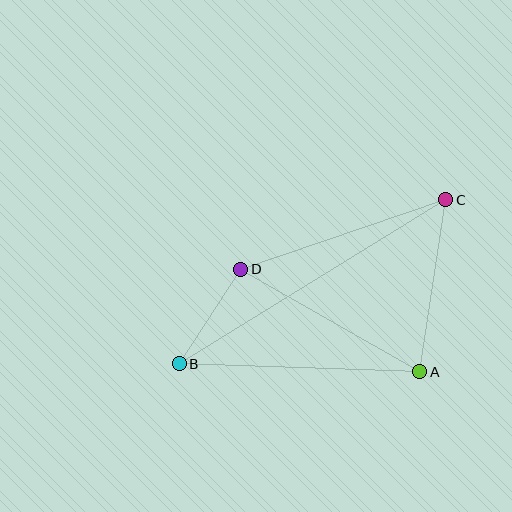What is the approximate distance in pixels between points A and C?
The distance between A and C is approximately 174 pixels.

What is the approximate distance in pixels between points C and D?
The distance between C and D is approximately 217 pixels.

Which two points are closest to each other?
Points B and D are closest to each other.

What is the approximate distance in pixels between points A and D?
The distance between A and D is approximately 206 pixels.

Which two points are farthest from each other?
Points B and C are farthest from each other.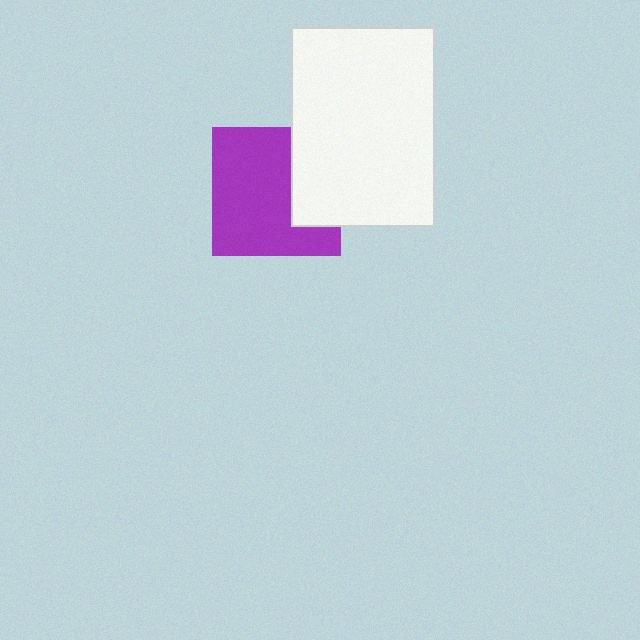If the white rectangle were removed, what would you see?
You would see the complete purple square.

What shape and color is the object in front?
The object in front is a white rectangle.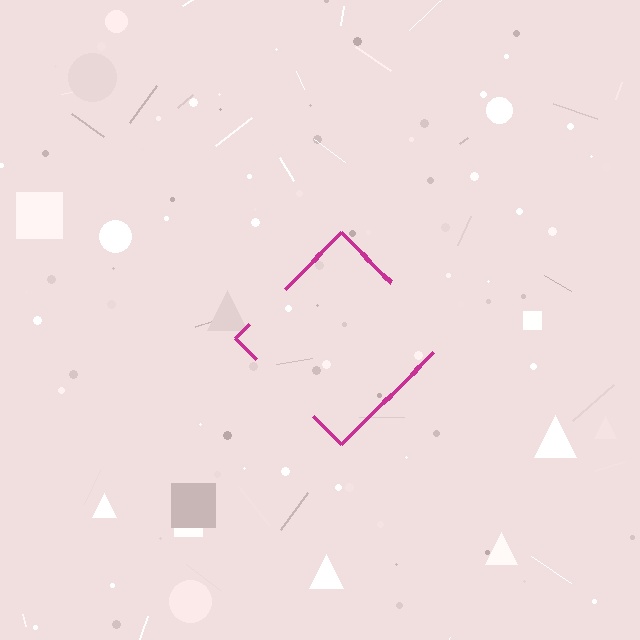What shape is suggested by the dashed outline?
The dashed outline suggests a diamond.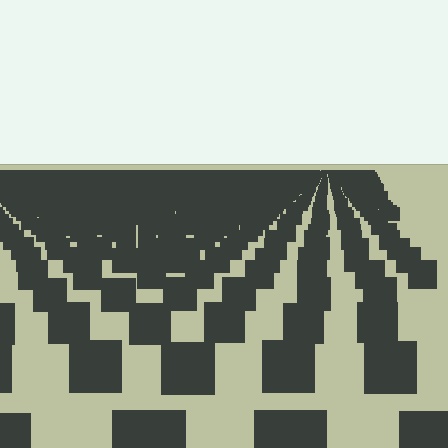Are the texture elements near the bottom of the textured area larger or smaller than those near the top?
Larger. Near the bottom, elements are closer to the viewer and appear at a bigger on-screen size.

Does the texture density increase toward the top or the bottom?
Density increases toward the top.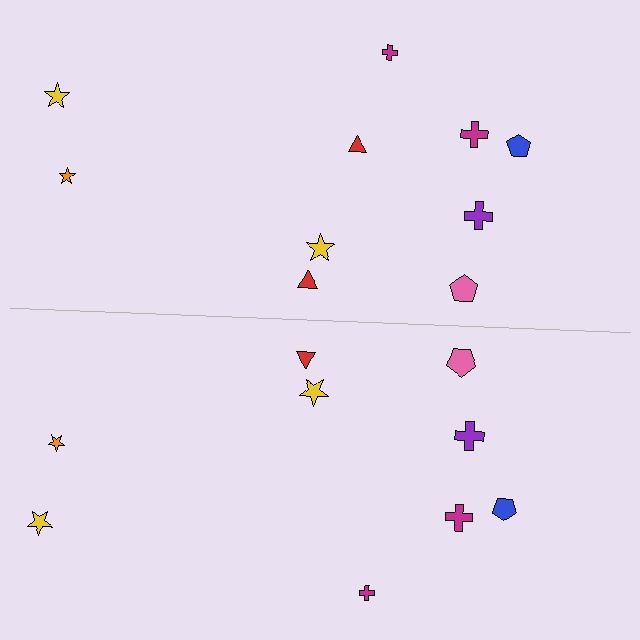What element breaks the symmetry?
A red triangle is missing from the bottom side.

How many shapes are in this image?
There are 19 shapes in this image.